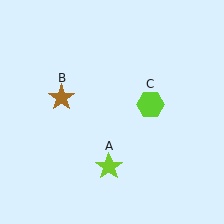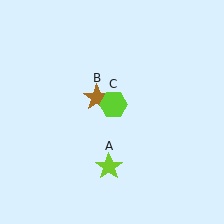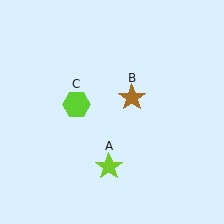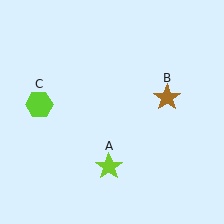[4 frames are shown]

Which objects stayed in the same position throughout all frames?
Lime star (object A) remained stationary.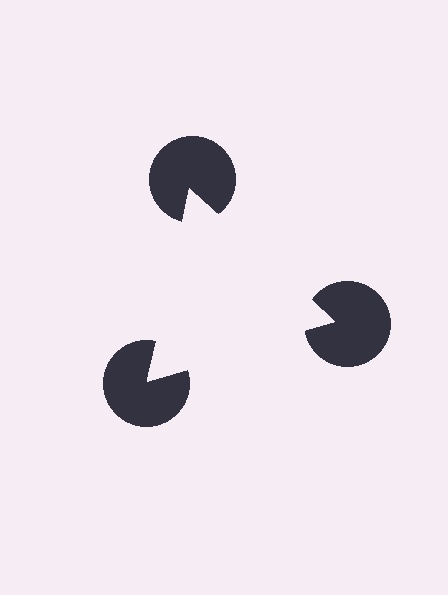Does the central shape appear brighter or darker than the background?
It typically appears slightly brighter than the background, even though no actual brightness change is drawn.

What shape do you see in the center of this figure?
An illusory triangle — its edges are inferred from the aligned wedge cuts in the pac-man discs, not physically drawn.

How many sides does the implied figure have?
3 sides.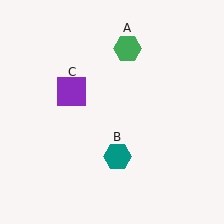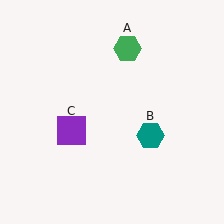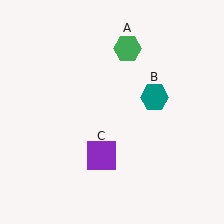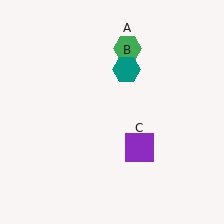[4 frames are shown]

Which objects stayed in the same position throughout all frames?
Green hexagon (object A) remained stationary.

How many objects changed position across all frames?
2 objects changed position: teal hexagon (object B), purple square (object C).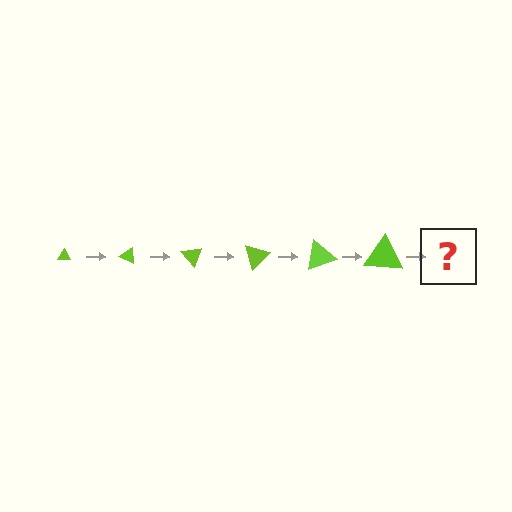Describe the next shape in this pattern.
It should be a triangle, larger than the previous one and rotated 150 degrees from the start.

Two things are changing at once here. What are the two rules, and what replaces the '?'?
The two rules are that the triangle grows larger each step and it rotates 25 degrees each step. The '?' should be a triangle, larger than the previous one and rotated 150 degrees from the start.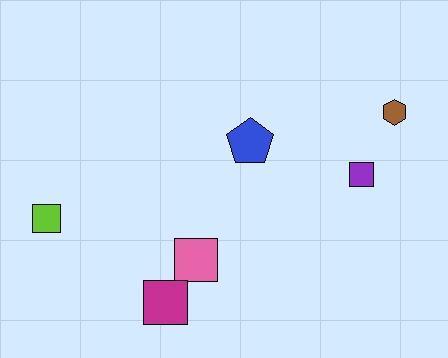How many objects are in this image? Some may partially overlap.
There are 6 objects.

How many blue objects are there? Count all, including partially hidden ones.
There is 1 blue object.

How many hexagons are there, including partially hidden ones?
There is 1 hexagon.